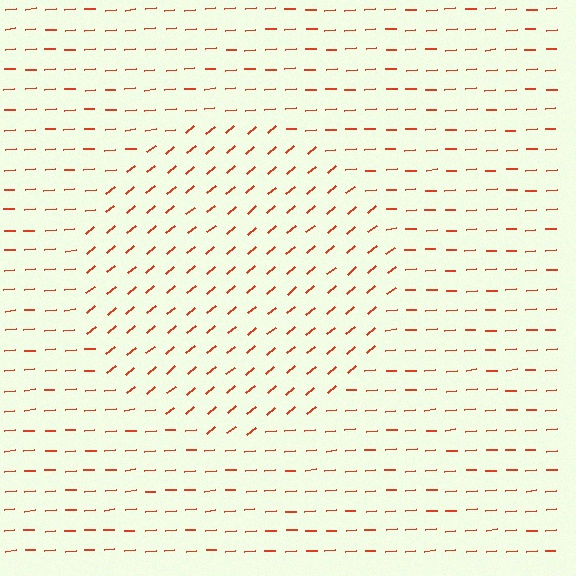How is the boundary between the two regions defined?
The boundary is defined purely by a change in line orientation (approximately 35 degrees difference). All lines are the same color and thickness.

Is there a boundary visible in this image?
Yes, there is a texture boundary formed by a change in line orientation.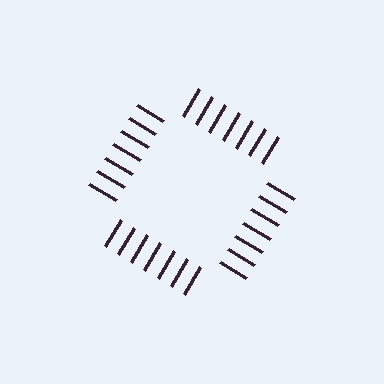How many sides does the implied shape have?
4 sides — the line-ends trace a square.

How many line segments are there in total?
28 — 7 along each of the 4 edges.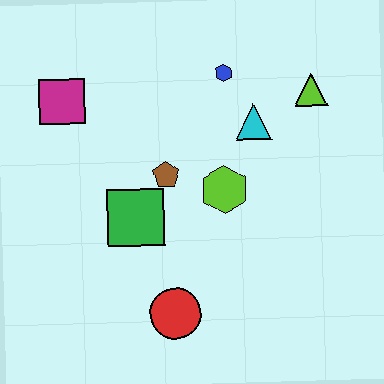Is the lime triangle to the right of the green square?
Yes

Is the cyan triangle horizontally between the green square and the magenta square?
No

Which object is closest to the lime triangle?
The cyan triangle is closest to the lime triangle.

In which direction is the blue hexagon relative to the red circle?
The blue hexagon is above the red circle.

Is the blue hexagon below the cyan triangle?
No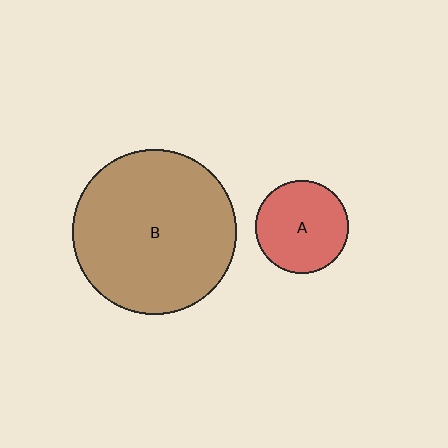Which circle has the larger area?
Circle B (brown).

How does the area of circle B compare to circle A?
Approximately 3.1 times.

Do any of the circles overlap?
No, none of the circles overlap.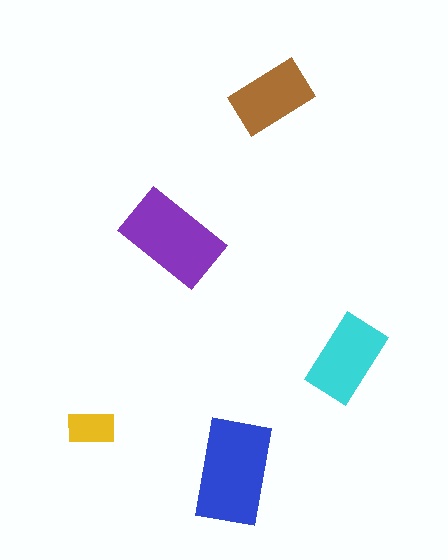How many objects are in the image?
There are 5 objects in the image.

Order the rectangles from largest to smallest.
the blue one, the purple one, the cyan one, the brown one, the yellow one.